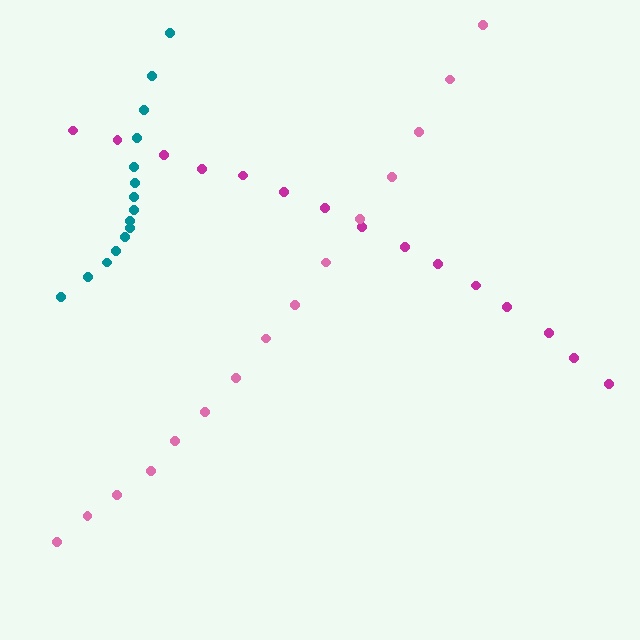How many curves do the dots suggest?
There are 3 distinct paths.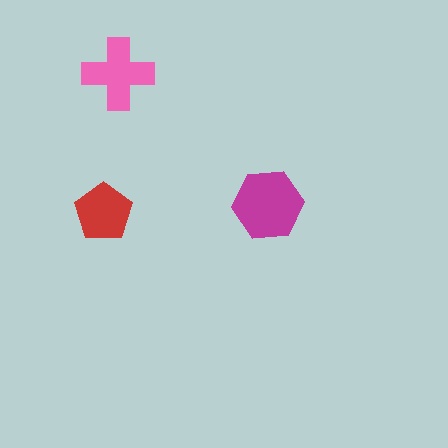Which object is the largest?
The magenta hexagon.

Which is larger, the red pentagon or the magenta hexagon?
The magenta hexagon.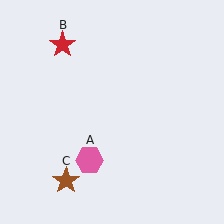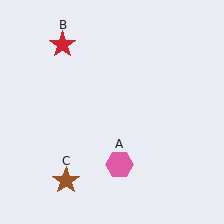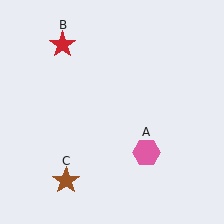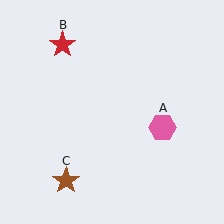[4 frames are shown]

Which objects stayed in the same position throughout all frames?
Red star (object B) and brown star (object C) remained stationary.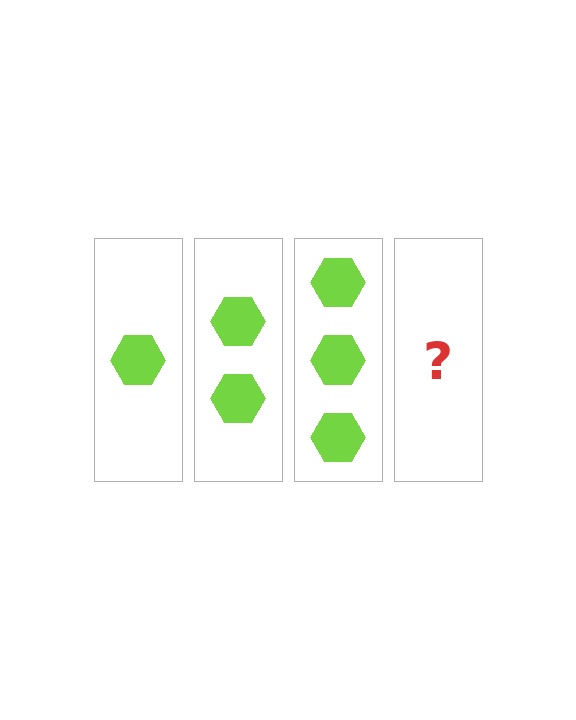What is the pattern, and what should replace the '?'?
The pattern is that each step adds one more hexagon. The '?' should be 4 hexagons.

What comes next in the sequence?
The next element should be 4 hexagons.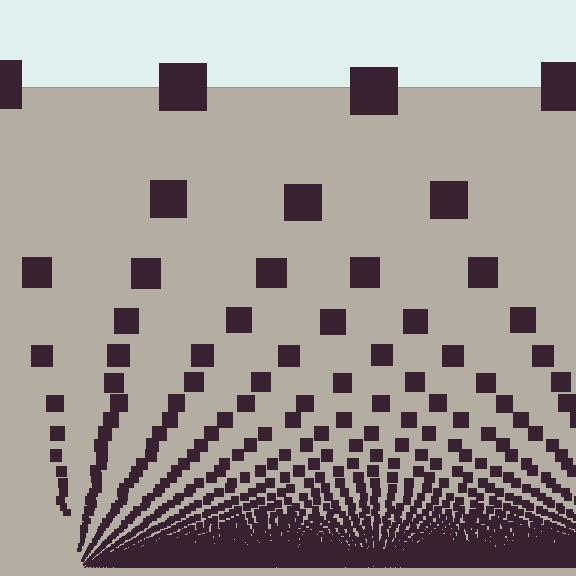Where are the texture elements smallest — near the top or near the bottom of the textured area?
Near the bottom.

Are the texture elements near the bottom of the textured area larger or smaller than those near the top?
Smaller. The gradient is inverted — elements near the bottom are smaller and denser.